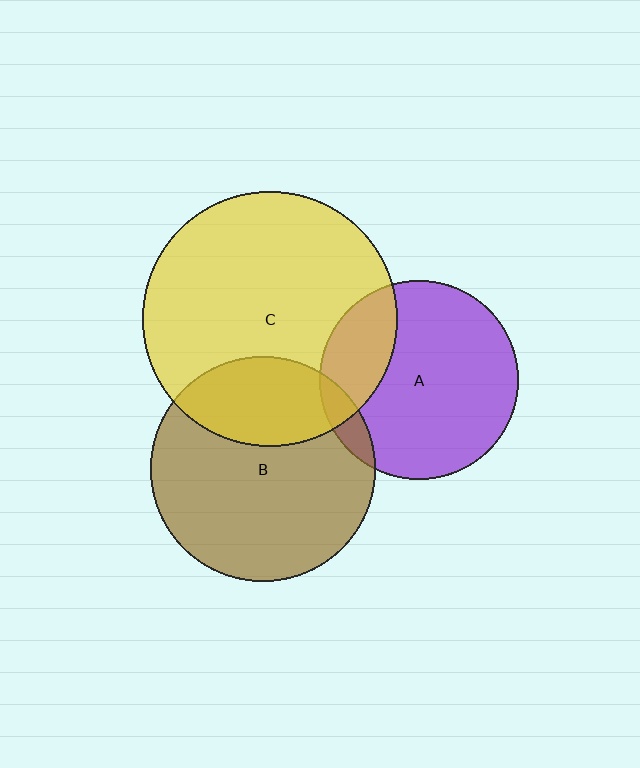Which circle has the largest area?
Circle C (yellow).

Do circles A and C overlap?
Yes.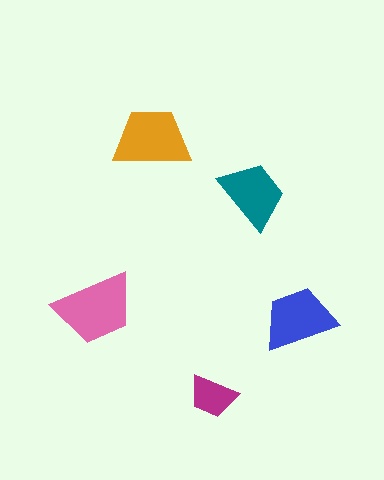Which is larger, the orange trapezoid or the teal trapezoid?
The orange one.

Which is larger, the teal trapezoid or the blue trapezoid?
The blue one.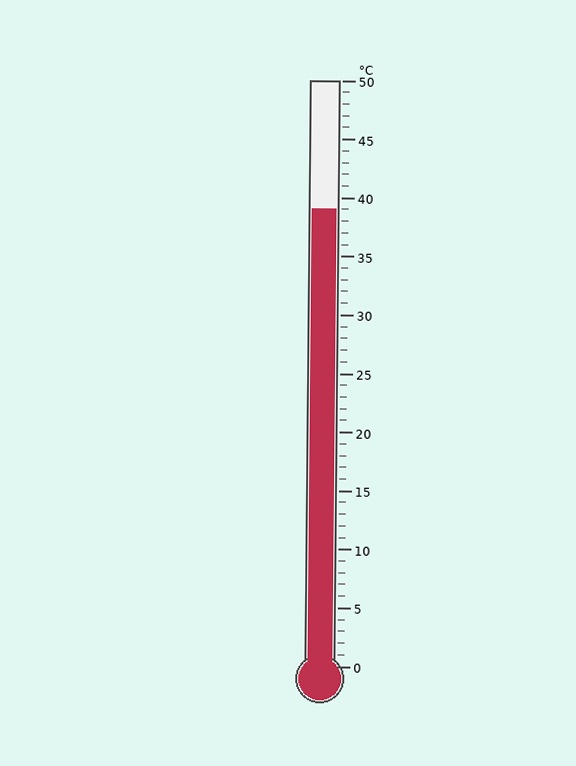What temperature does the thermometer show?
The thermometer shows approximately 39°C.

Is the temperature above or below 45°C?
The temperature is below 45°C.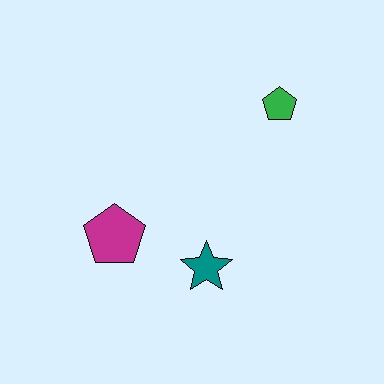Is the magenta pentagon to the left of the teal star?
Yes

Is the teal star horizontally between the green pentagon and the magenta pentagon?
Yes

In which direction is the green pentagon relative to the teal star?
The green pentagon is above the teal star.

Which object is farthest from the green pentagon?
The magenta pentagon is farthest from the green pentagon.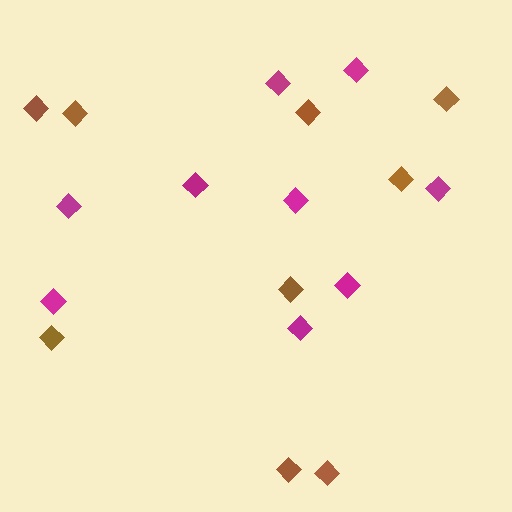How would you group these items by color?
There are 2 groups: one group of magenta diamonds (9) and one group of brown diamonds (9).